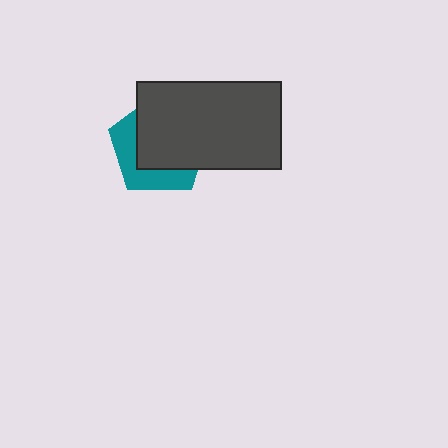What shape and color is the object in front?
The object in front is a dark gray rectangle.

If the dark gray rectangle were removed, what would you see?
You would see the complete teal pentagon.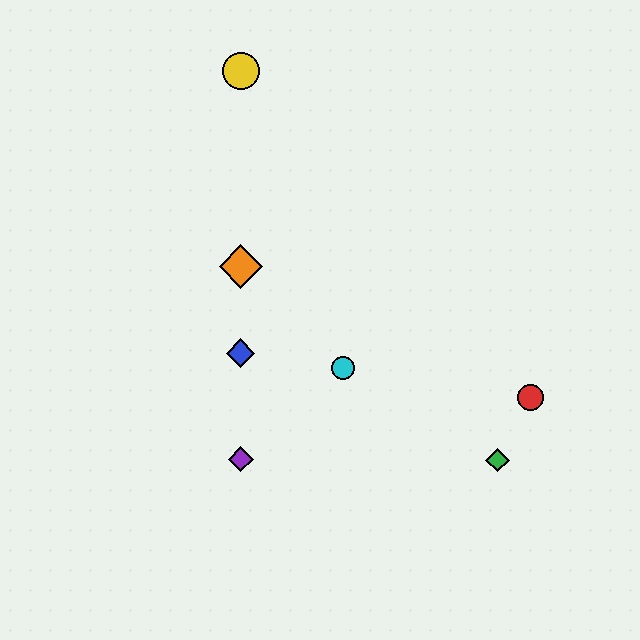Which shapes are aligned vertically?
The blue diamond, the yellow circle, the purple diamond, the orange diamond are aligned vertically.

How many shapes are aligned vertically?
4 shapes (the blue diamond, the yellow circle, the purple diamond, the orange diamond) are aligned vertically.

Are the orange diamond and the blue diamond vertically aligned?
Yes, both are at x≈241.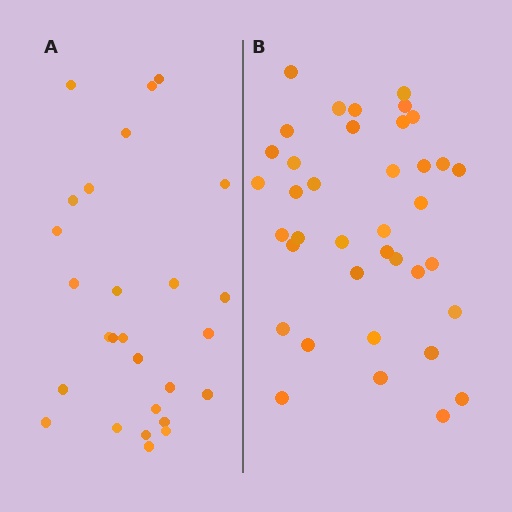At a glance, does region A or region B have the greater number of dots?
Region B (the right region) has more dots.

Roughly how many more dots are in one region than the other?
Region B has roughly 12 or so more dots than region A.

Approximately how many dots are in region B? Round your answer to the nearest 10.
About 40 dots. (The exact count is 38, which rounds to 40.)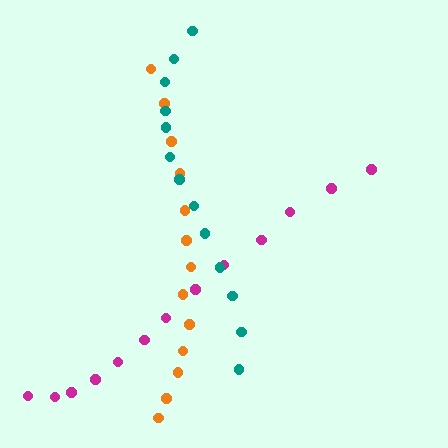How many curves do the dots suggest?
There are 3 distinct paths.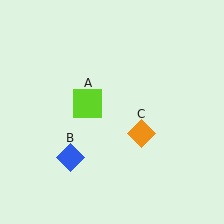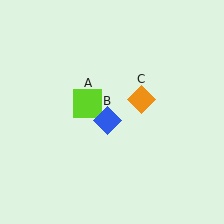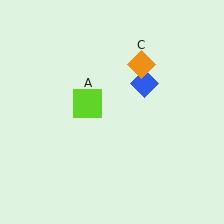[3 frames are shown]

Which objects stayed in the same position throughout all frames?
Lime square (object A) remained stationary.